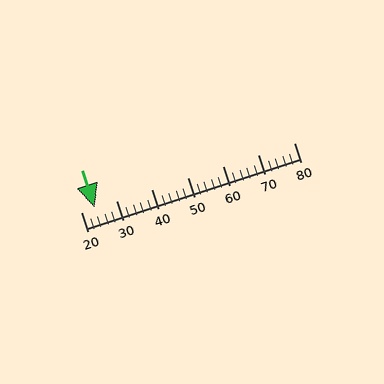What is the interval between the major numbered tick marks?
The major tick marks are spaced 10 units apart.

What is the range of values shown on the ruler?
The ruler shows values from 20 to 80.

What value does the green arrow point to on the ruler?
The green arrow points to approximately 24.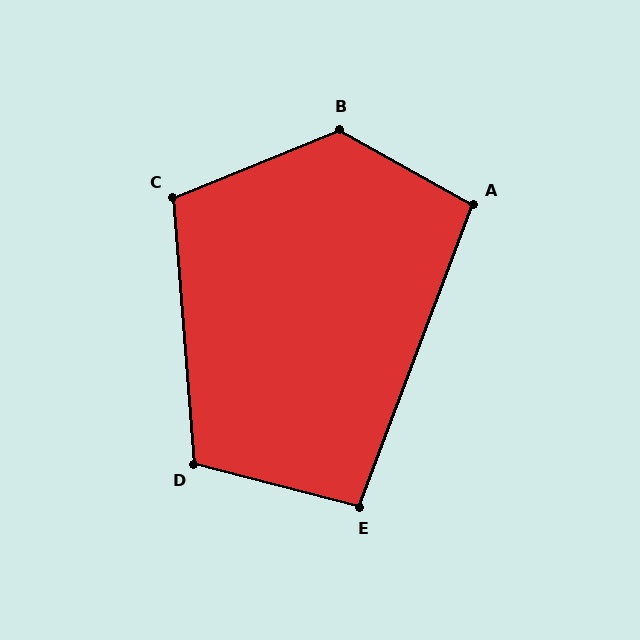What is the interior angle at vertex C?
Approximately 108 degrees (obtuse).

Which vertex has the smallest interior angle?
E, at approximately 96 degrees.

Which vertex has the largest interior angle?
B, at approximately 128 degrees.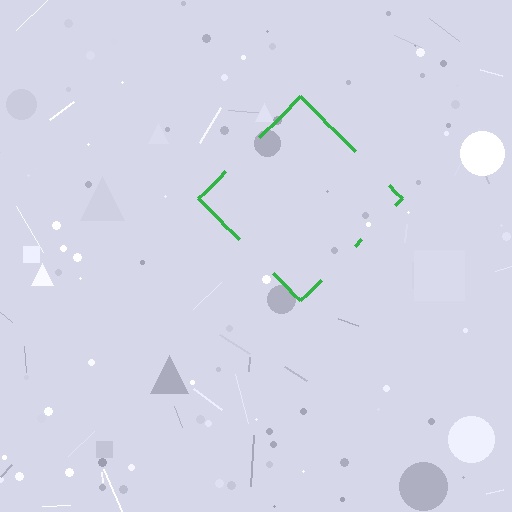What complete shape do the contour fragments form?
The contour fragments form a diamond.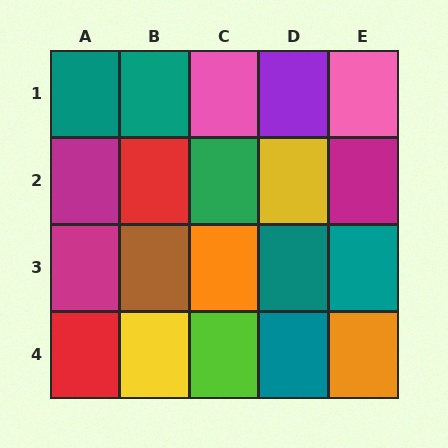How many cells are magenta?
3 cells are magenta.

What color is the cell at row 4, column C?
Lime.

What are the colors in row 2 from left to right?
Magenta, red, green, yellow, magenta.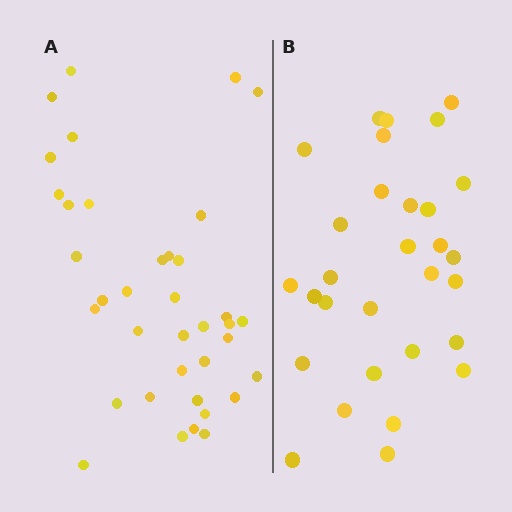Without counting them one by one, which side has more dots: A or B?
Region A (the left region) has more dots.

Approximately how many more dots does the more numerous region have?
Region A has roughly 8 or so more dots than region B.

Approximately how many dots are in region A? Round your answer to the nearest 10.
About 40 dots. (The exact count is 37, which rounds to 40.)